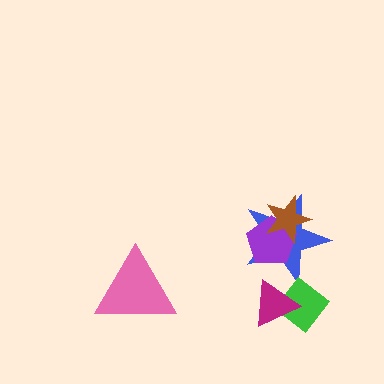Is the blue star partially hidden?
Yes, it is partially covered by another shape.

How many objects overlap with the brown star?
2 objects overlap with the brown star.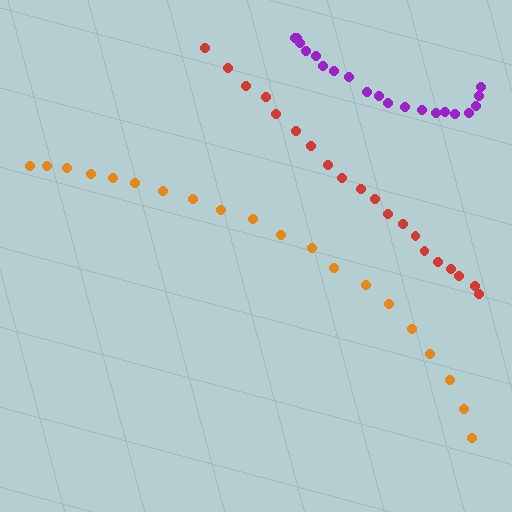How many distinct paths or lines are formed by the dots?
There are 3 distinct paths.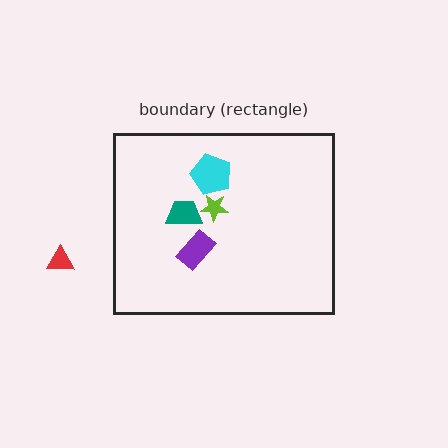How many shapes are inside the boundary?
4 inside, 1 outside.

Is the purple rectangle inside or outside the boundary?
Inside.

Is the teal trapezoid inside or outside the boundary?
Inside.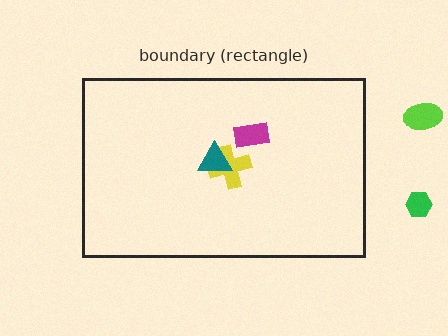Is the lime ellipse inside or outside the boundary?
Outside.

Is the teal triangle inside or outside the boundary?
Inside.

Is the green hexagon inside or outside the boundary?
Outside.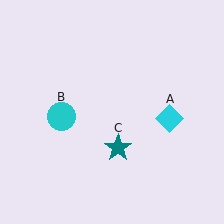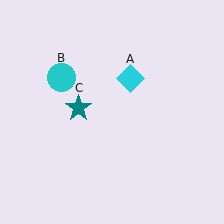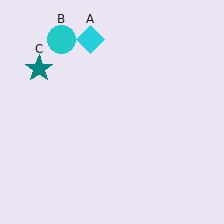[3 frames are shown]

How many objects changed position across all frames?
3 objects changed position: cyan diamond (object A), cyan circle (object B), teal star (object C).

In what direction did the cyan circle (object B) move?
The cyan circle (object B) moved up.